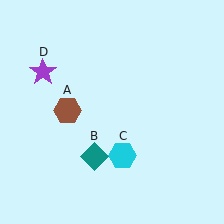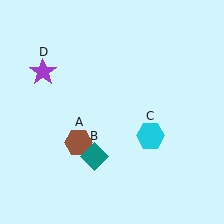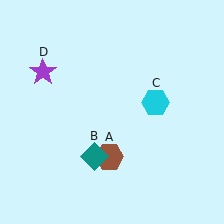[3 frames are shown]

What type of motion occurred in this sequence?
The brown hexagon (object A), cyan hexagon (object C) rotated counterclockwise around the center of the scene.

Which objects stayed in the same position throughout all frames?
Teal diamond (object B) and purple star (object D) remained stationary.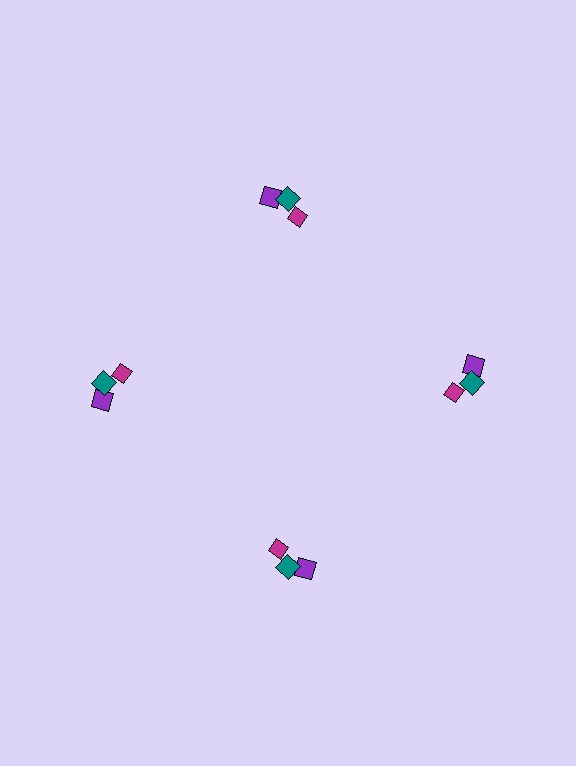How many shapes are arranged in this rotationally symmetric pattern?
There are 12 shapes, arranged in 4 groups of 3.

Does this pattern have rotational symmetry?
Yes, this pattern has 4-fold rotational symmetry. It looks the same after rotating 90 degrees around the center.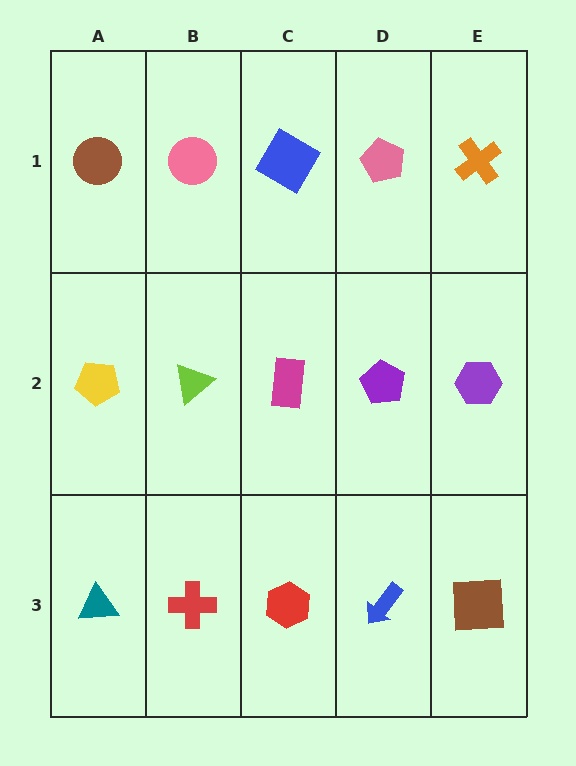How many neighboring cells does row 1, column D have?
3.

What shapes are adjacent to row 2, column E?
An orange cross (row 1, column E), a brown square (row 3, column E), a purple pentagon (row 2, column D).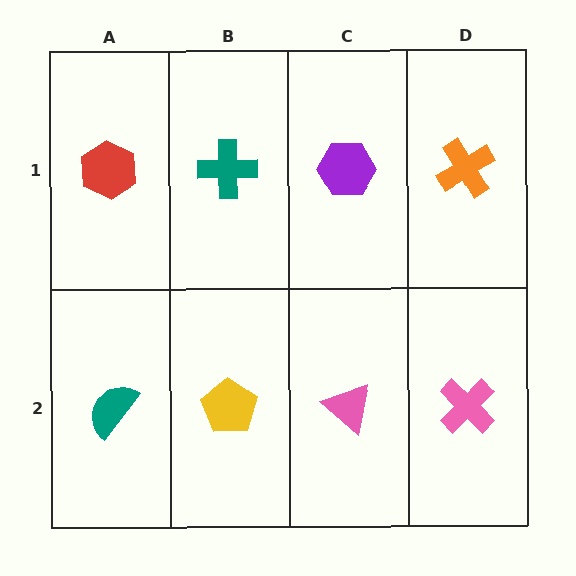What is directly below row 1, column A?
A teal semicircle.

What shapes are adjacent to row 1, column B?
A yellow pentagon (row 2, column B), a red hexagon (row 1, column A), a purple hexagon (row 1, column C).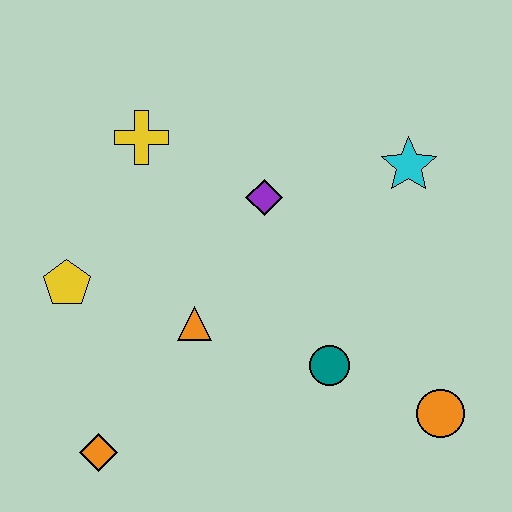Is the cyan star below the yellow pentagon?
No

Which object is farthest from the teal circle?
The yellow cross is farthest from the teal circle.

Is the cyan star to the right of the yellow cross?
Yes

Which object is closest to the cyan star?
The purple diamond is closest to the cyan star.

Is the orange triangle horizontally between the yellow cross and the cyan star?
Yes